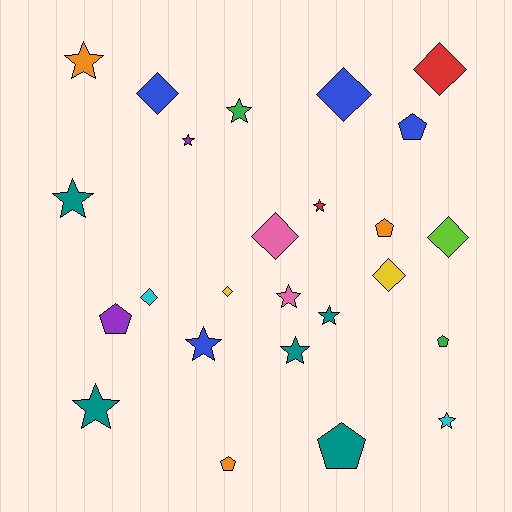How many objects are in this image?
There are 25 objects.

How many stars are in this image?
There are 11 stars.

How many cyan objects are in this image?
There are 2 cyan objects.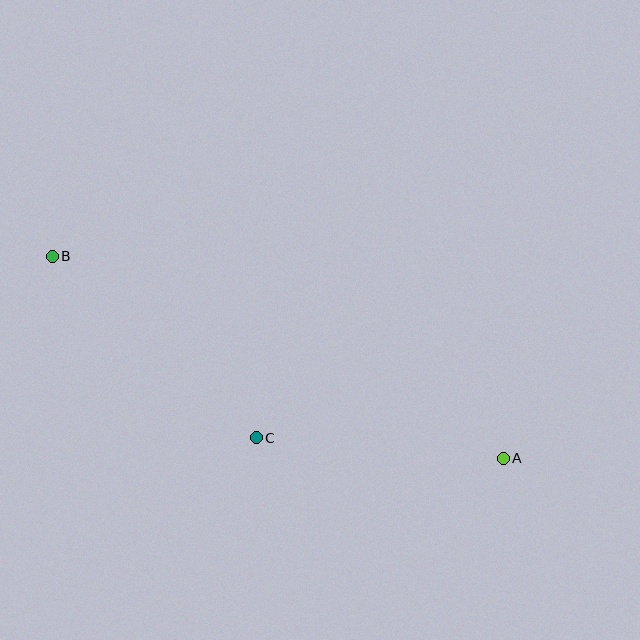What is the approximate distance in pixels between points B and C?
The distance between B and C is approximately 273 pixels.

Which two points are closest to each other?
Points A and C are closest to each other.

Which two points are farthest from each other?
Points A and B are farthest from each other.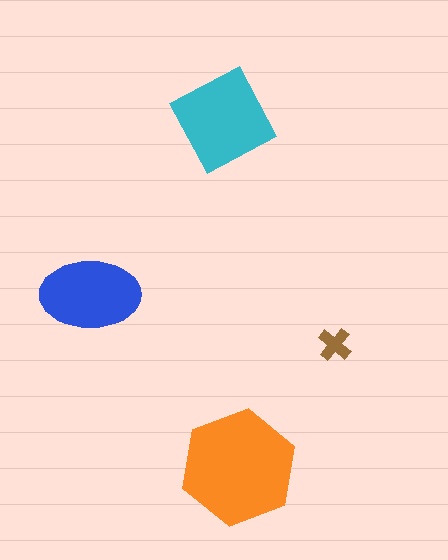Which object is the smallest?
The brown cross.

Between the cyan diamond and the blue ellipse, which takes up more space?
The cyan diamond.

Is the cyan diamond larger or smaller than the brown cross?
Larger.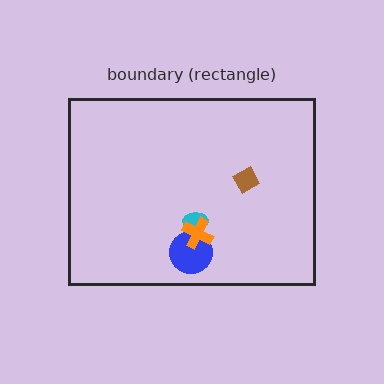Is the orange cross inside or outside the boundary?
Inside.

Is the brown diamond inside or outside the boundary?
Inside.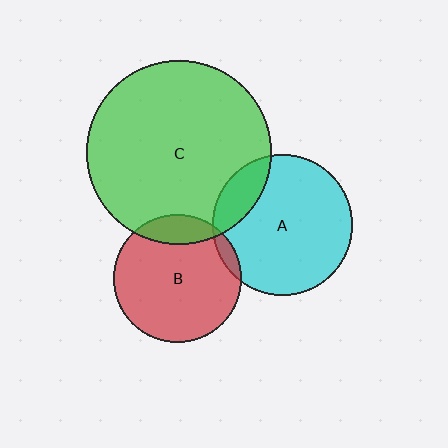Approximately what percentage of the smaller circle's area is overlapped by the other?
Approximately 15%.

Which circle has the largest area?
Circle C (green).